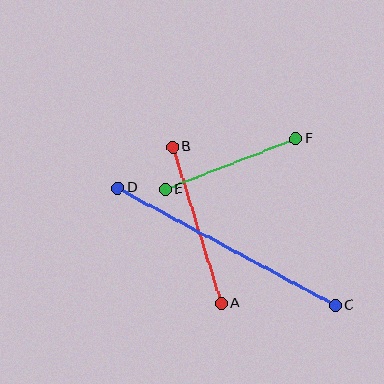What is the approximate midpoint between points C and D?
The midpoint is at approximately (226, 247) pixels.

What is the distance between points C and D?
The distance is approximately 248 pixels.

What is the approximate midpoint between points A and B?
The midpoint is at approximately (197, 225) pixels.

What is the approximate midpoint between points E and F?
The midpoint is at approximately (231, 164) pixels.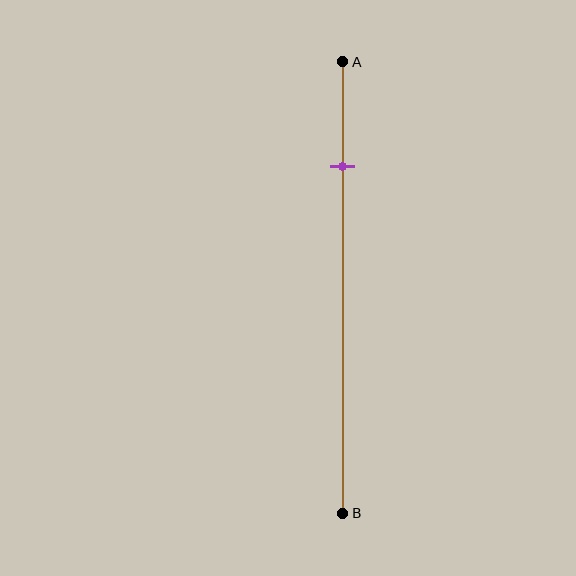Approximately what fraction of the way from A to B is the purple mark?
The purple mark is approximately 25% of the way from A to B.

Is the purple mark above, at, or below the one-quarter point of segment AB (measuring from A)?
The purple mark is approximately at the one-quarter point of segment AB.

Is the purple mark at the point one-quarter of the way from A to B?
Yes, the mark is approximately at the one-quarter point.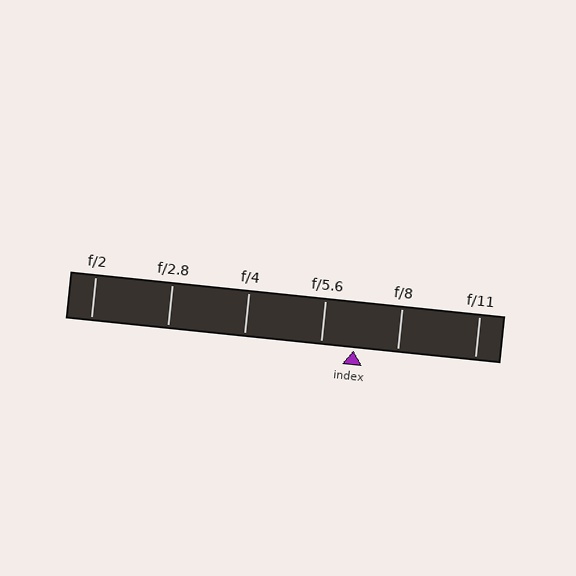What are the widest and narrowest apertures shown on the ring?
The widest aperture shown is f/2 and the narrowest is f/11.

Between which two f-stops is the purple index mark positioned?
The index mark is between f/5.6 and f/8.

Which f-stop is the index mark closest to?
The index mark is closest to f/5.6.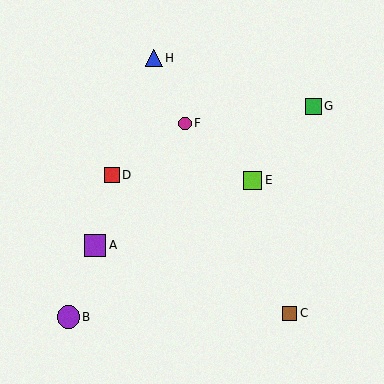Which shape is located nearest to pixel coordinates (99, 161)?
The red square (labeled D) at (112, 175) is nearest to that location.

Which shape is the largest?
The purple circle (labeled B) is the largest.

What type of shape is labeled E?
Shape E is a lime square.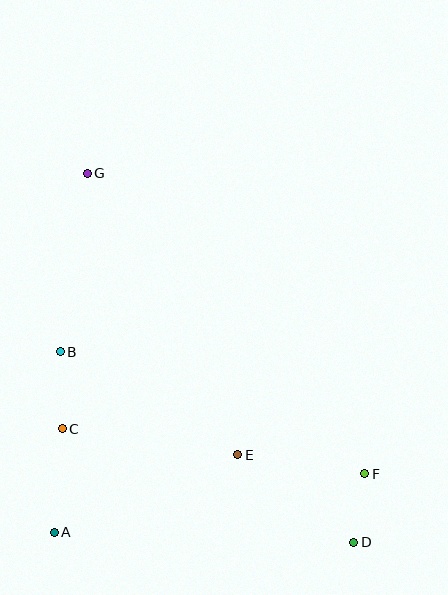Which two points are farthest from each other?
Points D and G are farthest from each other.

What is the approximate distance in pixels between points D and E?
The distance between D and E is approximately 145 pixels.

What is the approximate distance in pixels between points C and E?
The distance between C and E is approximately 178 pixels.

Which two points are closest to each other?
Points D and F are closest to each other.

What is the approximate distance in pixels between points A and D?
The distance between A and D is approximately 299 pixels.